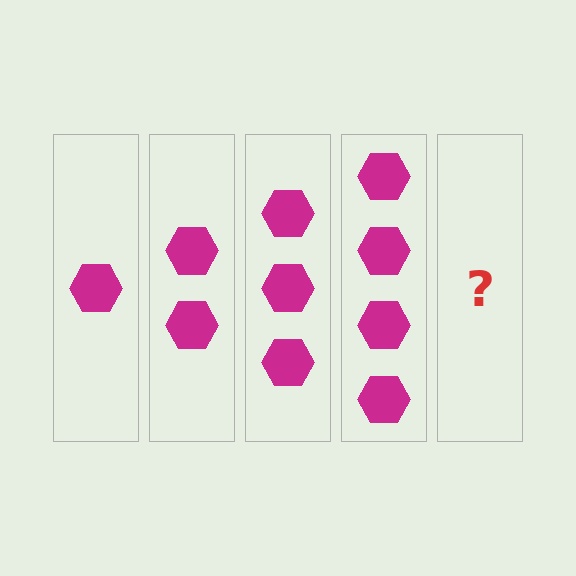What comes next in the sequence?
The next element should be 5 hexagons.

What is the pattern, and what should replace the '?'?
The pattern is that each step adds one more hexagon. The '?' should be 5 hexagons.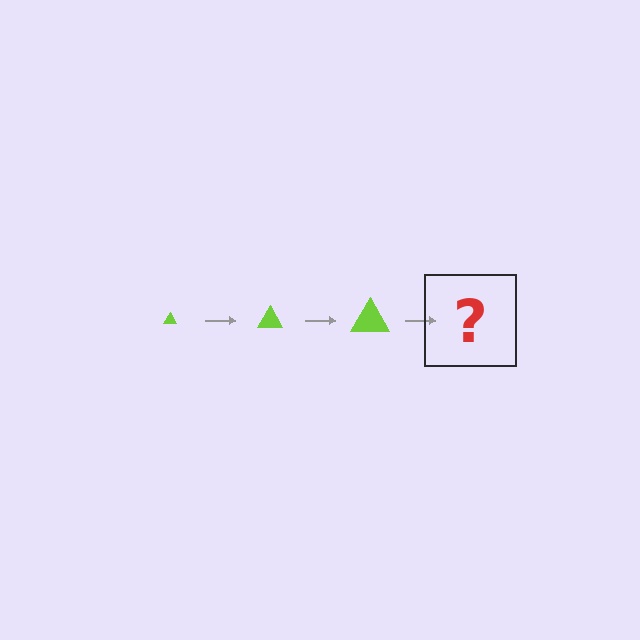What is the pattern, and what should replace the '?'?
The pattern is that the triangle gets progressively larger each step. The '?' should be a lime triangle, larger than the previous one.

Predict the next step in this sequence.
The next step is a lime triangle, larger than the previous one.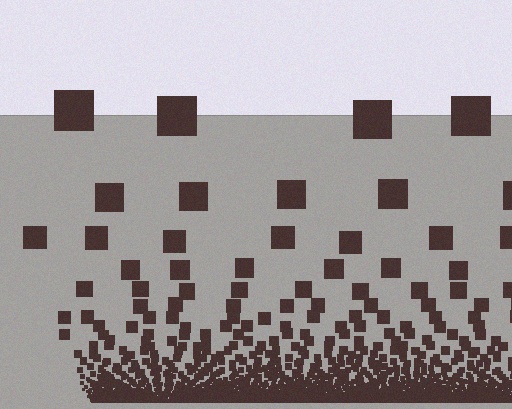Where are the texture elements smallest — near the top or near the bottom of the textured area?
Near the bottom.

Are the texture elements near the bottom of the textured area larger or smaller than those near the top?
Smaller. The gradient is inverted — elements near the bottom are smaller and denser.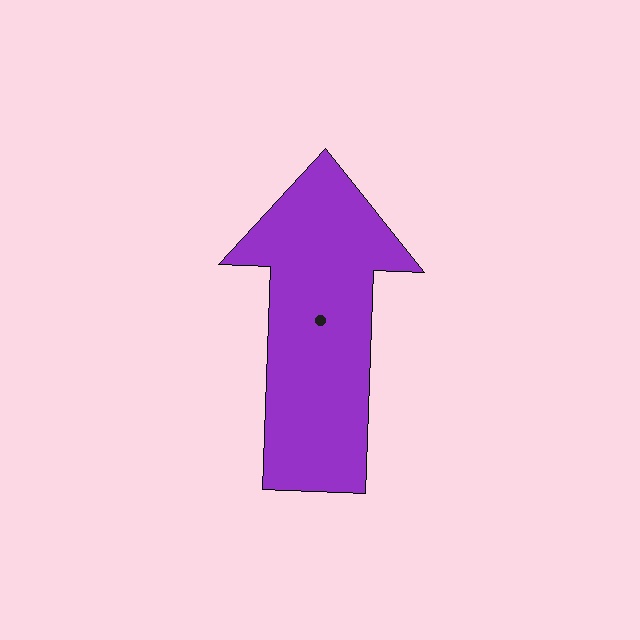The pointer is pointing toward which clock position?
Roughly 12 o'clock.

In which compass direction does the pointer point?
North.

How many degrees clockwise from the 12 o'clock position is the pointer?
Approximately 2 degrees.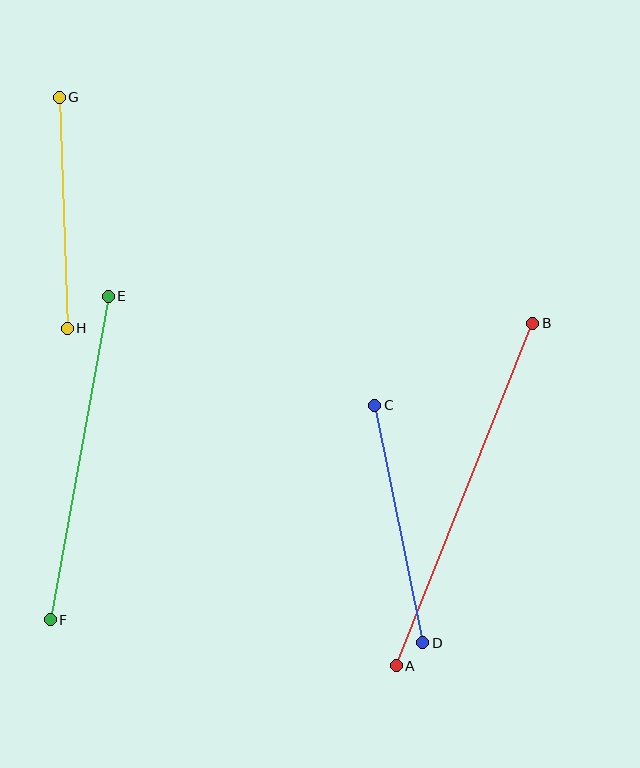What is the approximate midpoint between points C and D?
The midpoint is at approximately (399, 524) pixels.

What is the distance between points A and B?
The distance is approximately 369 pixels.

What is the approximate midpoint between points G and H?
The midpoint is at approximately (63, 213) pixels.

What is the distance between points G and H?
The distance is approximately 231 pixels.